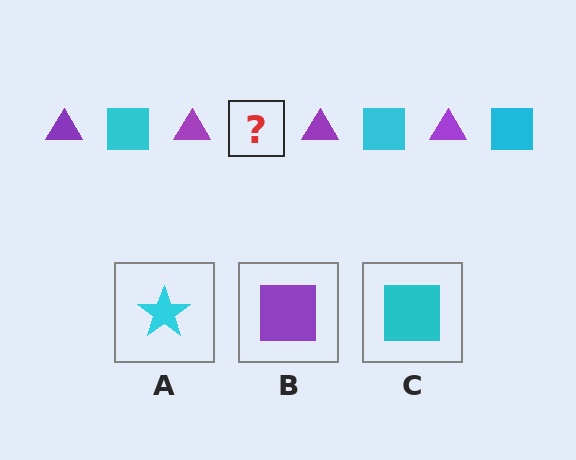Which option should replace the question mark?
Option C.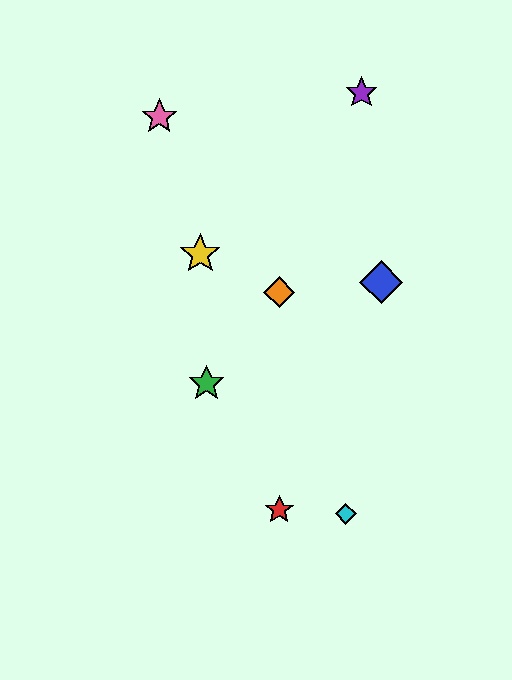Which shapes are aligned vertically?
The red star, the orange diamond are aligned vertically.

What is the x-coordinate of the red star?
The red star is at x≈279.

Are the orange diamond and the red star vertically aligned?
Yes, both are at x≈279.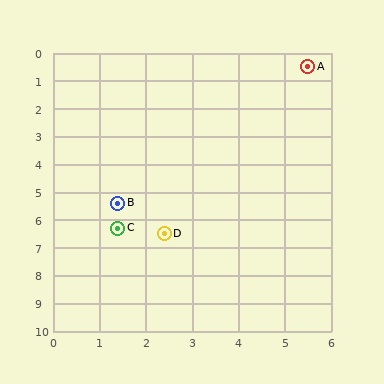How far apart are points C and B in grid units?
Points C and B are about 0.9 grid units apart.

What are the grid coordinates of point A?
Point A is at approximately (5.5, 0.5).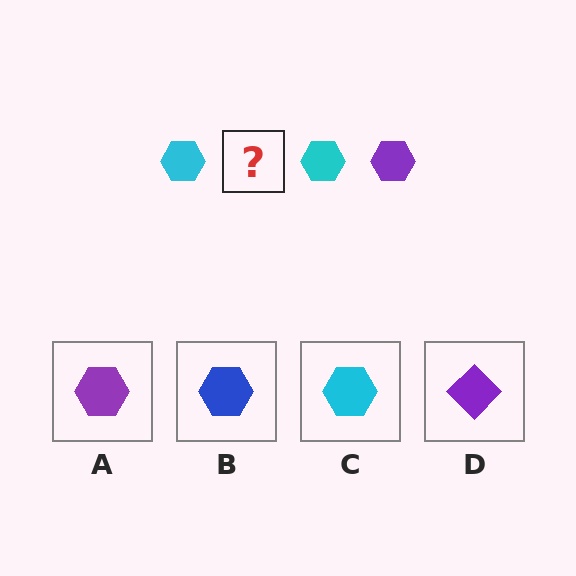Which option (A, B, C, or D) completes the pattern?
A.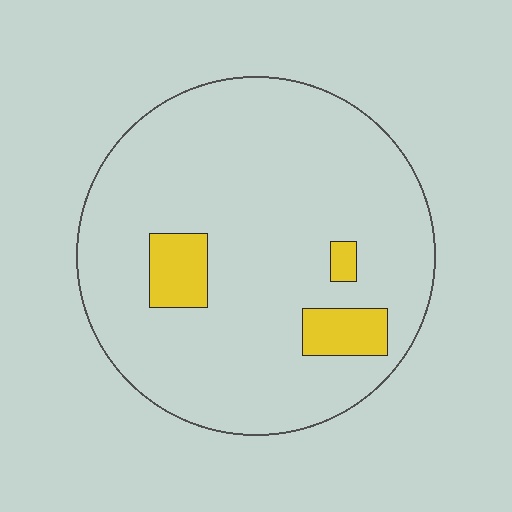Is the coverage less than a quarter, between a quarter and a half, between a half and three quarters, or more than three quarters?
Less than a quarter.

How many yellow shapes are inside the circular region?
3.